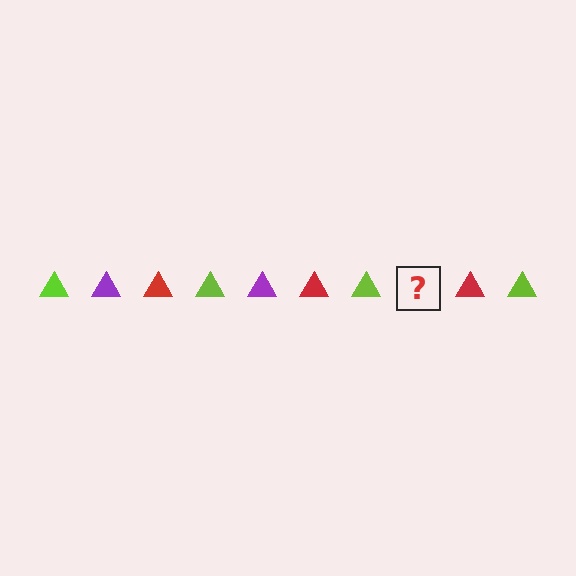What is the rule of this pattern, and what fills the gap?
The rule is that the pattern cycles through lime, purple, red triangles. The gap should be filled with a purple triangle.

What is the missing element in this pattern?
The missing element is a purple triangle.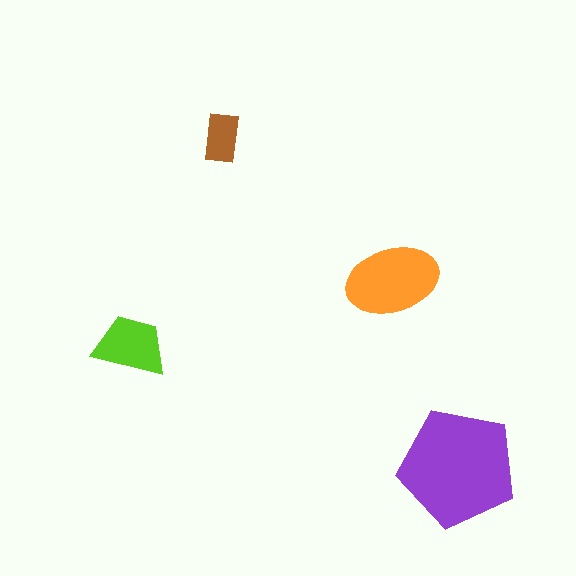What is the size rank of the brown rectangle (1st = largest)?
4th.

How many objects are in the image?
There are 4 objects in the image.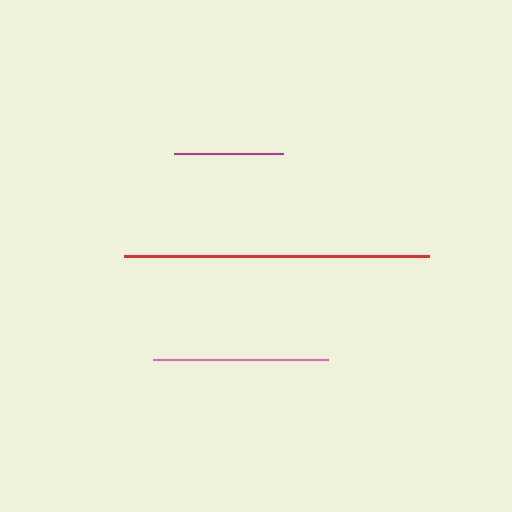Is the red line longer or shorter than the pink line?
The red line is longer than the pink line.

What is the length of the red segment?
The red segment is approximately 305 pixels long.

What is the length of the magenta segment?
The magenta segment is approximately 109 pixels long.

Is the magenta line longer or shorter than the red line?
The red line is longer than the magenta line.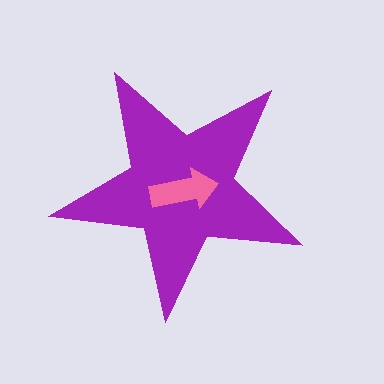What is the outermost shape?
The purple star.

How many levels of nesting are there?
2.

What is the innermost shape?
The pink arrow.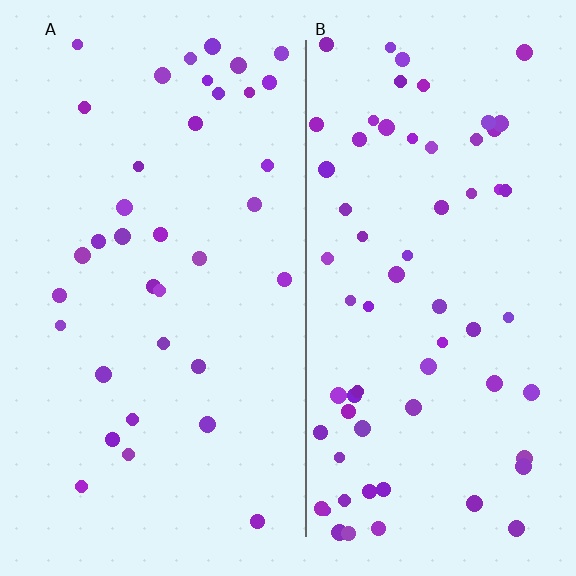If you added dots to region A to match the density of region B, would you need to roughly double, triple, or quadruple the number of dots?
Approximately double.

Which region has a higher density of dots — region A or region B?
B (the right).